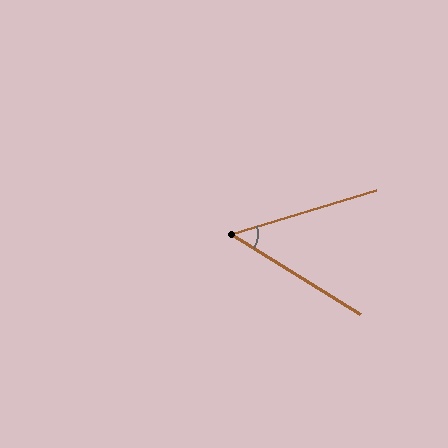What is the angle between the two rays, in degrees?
Approximately 49 degrees.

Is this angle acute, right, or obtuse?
It is acute.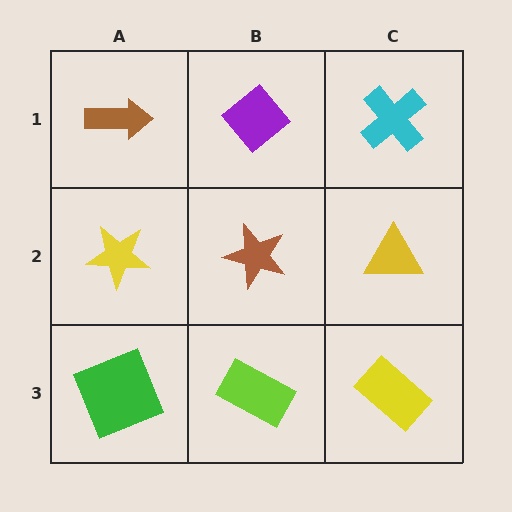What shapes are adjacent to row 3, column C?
A yellow triangle (row 2, column C), a lime rectangle (row 3, column B).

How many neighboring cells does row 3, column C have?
2.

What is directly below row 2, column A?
A green square.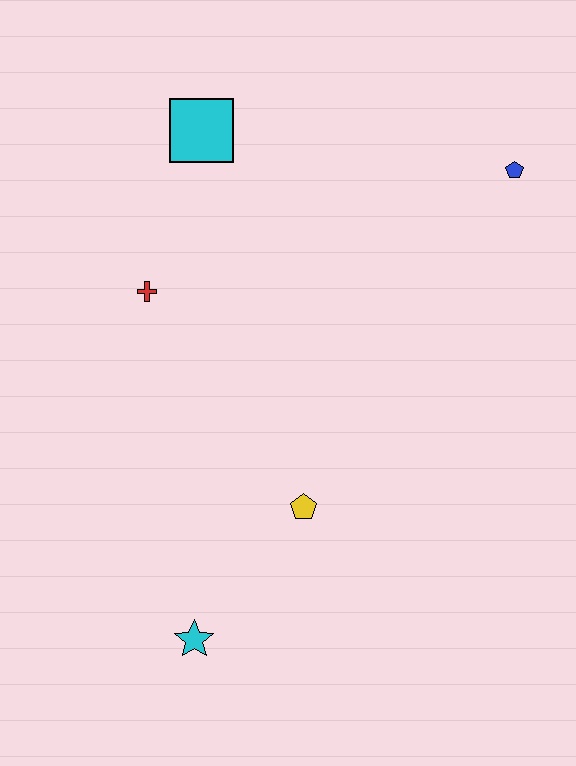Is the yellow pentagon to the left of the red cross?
No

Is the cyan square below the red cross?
No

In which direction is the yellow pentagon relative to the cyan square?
The yellow pentagon is below the cyan square.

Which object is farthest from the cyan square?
The cyan star is farthest from the cyan square.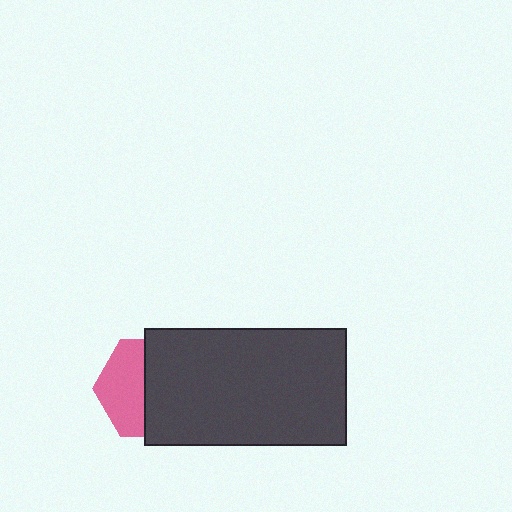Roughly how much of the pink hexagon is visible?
A small part of it is visible (roughly 44%).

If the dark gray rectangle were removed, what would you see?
You would see the complete pink hexagon.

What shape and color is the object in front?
The object in front is a dark gray rectangle.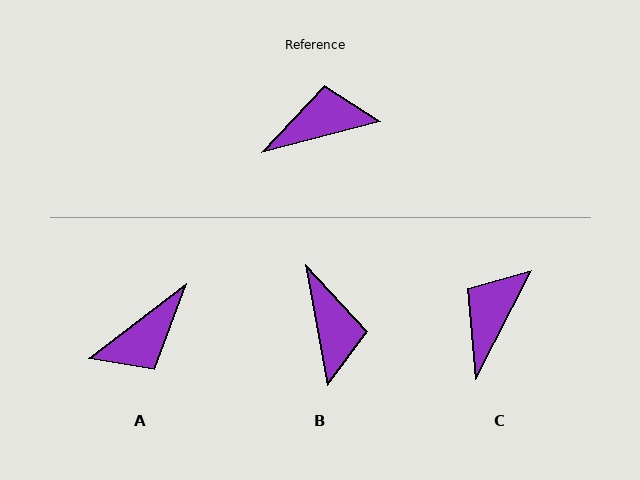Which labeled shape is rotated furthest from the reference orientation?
A, about 157 degrees away.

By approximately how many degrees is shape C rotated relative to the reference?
Approximately 49 degrees counter-clockwise.